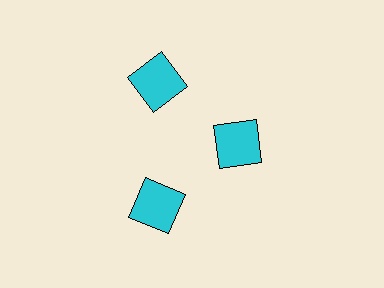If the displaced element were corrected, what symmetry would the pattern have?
It would have 3-fold rotational symmetry — the pattern would map onto itself every 120 degrees.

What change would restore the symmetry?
The symmetry would be restored by moving it outward, back onto the ring so that all 3 squares sit at equal angles and equal distance from the center.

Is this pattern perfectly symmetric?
No. The 3 cyan squares are arranged in a ring, but one element near the 3 o'clock position is pulled inward toward the center, breaking the 3-fold rotational symmetry.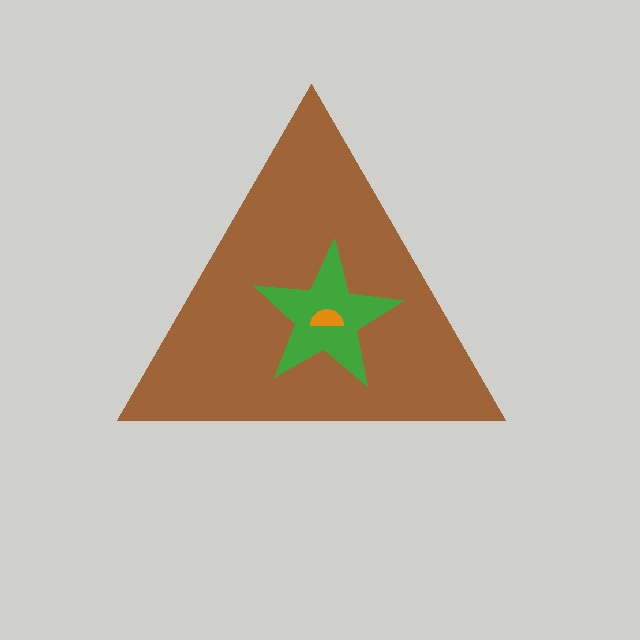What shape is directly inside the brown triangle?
The green star.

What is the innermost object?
The orange semicircle.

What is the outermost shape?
The brown triangle.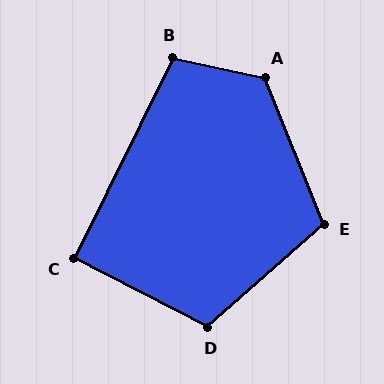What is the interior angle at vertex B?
Approximately 104 degrees (obtuse).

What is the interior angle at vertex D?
Approximately 112 degrees (obtuse).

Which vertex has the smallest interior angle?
C, at approximately 91 degrees.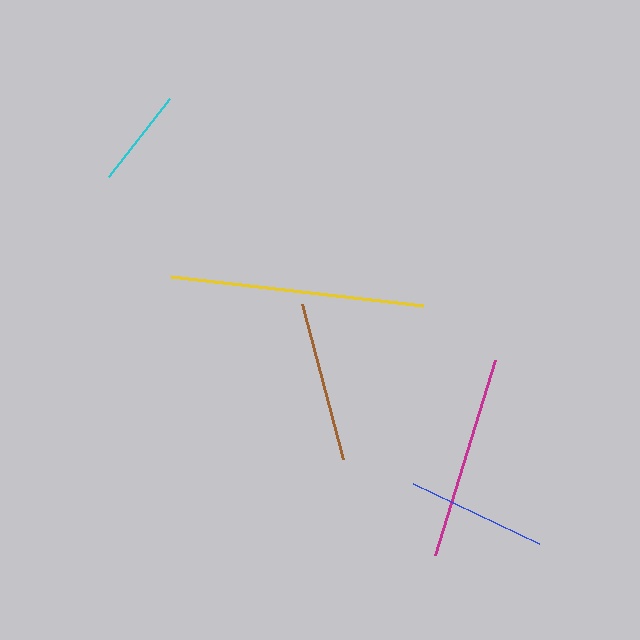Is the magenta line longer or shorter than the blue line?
The magenta line is longer than the blue line.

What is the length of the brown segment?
The brown segment is approximately 160 pixels long.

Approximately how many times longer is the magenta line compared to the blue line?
The magenta line is approximately 1.5 times the length of the blue line.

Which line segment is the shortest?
The cyan line is the shortest at approximately 99 pixels.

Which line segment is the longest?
The yellow line is the longest at approximately 254 pixels.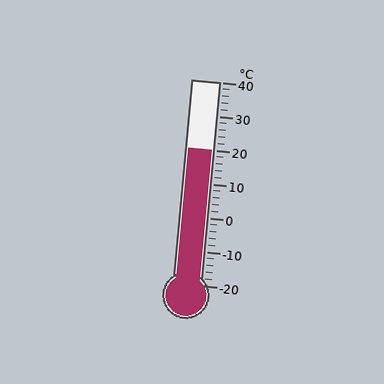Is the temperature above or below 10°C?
The temperature is above 10°C.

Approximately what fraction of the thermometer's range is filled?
The thermometer is filled to approximately 65% of its range.